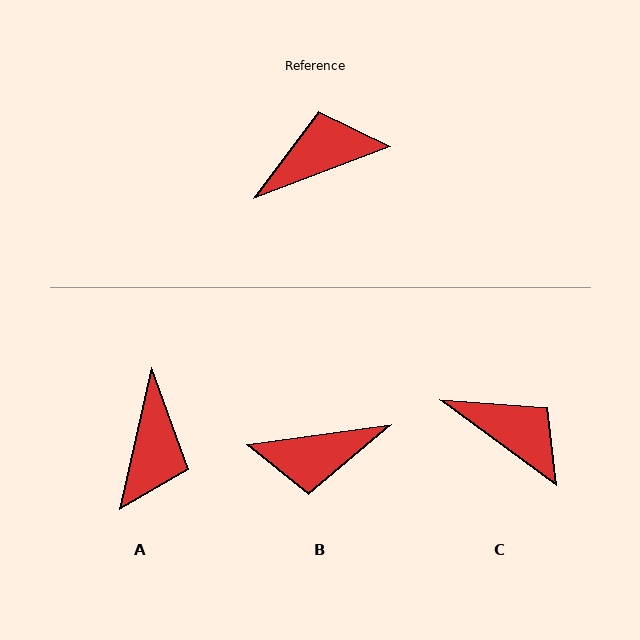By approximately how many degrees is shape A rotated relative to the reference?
Approximately 124 degrees clockwise.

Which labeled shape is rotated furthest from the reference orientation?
B, about 167 degrees away.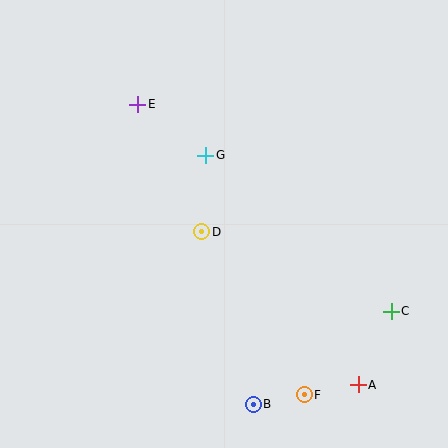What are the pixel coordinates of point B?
Point B is at (253, 404).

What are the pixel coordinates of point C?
Point C is at (391, 311).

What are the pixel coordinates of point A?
Point A is at (358, 385).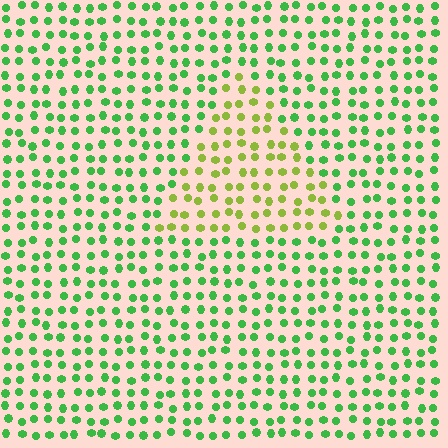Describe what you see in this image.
The image is filled with small green elements in a uniform arrangement. A triangle-shaped region is visible where the elements are tinted to a slightly different hue, forming a subtle color boundary.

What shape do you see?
I see a triangle.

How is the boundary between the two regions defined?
The boundary is defined purely by a slight shift in hue (about 44 degrees). Spacing, size, and orientation are identical on both sides.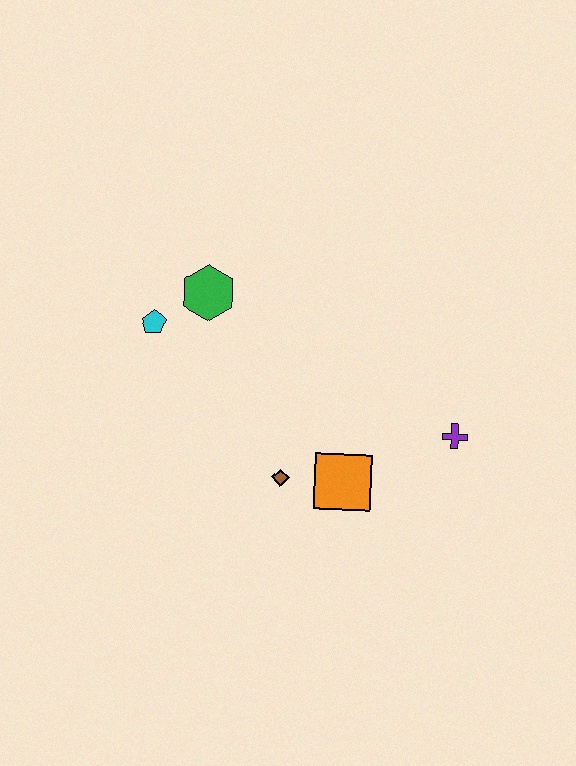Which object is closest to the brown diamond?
The orange square is closest to the brown diamond.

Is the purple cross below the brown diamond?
No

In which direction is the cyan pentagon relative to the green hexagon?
The cyan pentagon is to the left of the green hexagon.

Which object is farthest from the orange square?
The cyan pentagon is farthest from the orange square.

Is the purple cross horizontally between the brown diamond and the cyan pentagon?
No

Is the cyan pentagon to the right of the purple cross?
No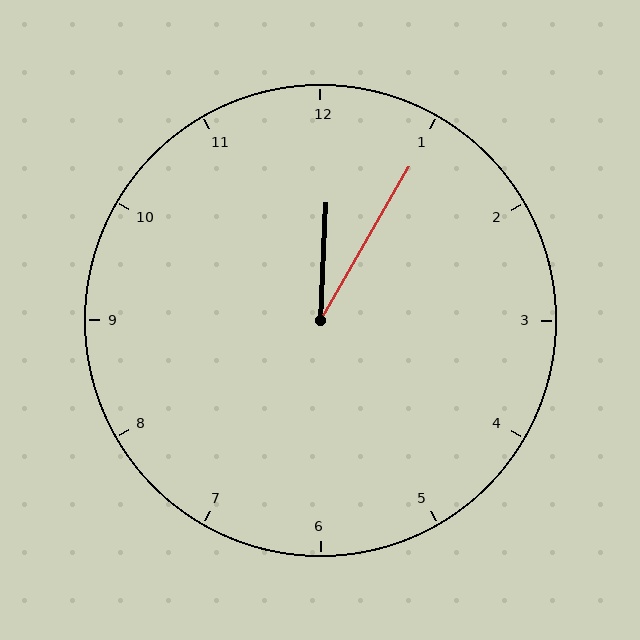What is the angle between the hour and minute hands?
Approximately 28 degrees.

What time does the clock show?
12:05.